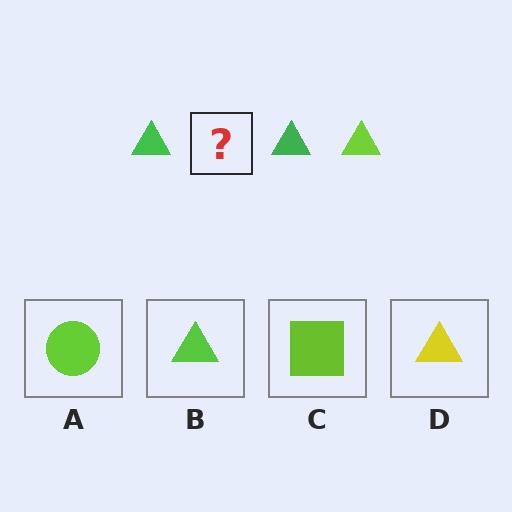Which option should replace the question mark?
Option B.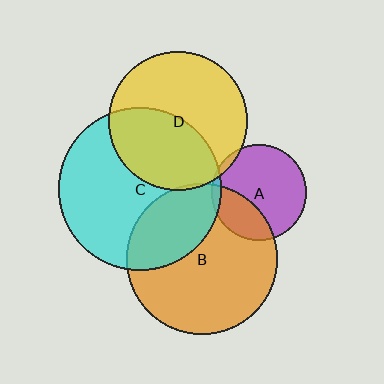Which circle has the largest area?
Circle C (cyan).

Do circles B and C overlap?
Yes.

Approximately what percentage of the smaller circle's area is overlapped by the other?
Approximately 30%.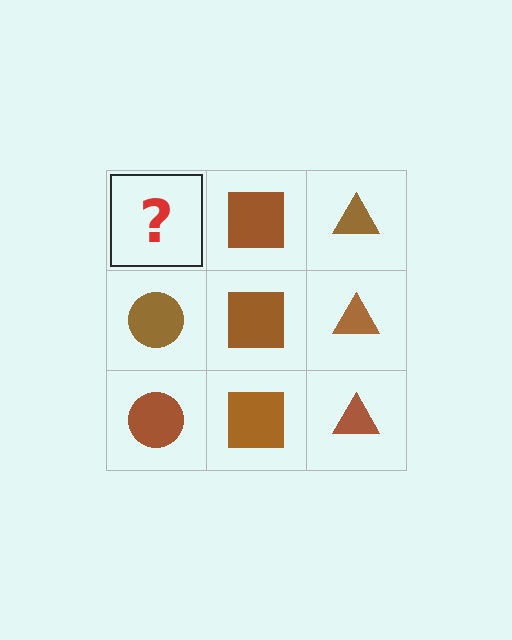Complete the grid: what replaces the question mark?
The question mark should be replaced with a brown circle.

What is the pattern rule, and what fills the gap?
The rule is that each column has a consistent shape. The gap should be filled with a brown circle.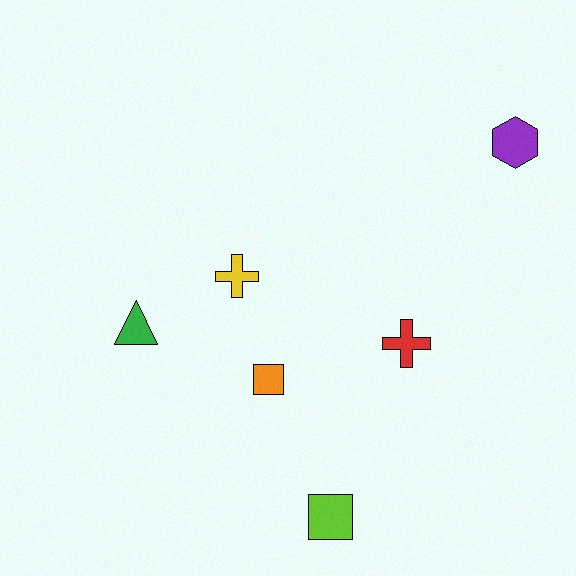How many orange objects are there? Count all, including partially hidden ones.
There is 1 orange object.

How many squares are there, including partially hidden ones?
There are 2 squares.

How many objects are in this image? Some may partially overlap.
There are 6 objects.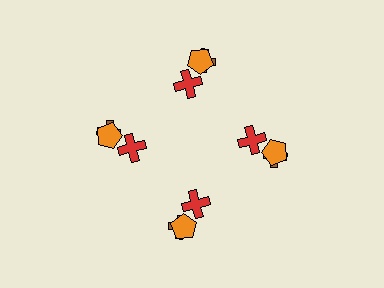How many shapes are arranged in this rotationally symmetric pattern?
There are 12 shapes, arranged in 4 groups of 3.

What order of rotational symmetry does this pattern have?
This pattern has 4-fold rotational symmetry.